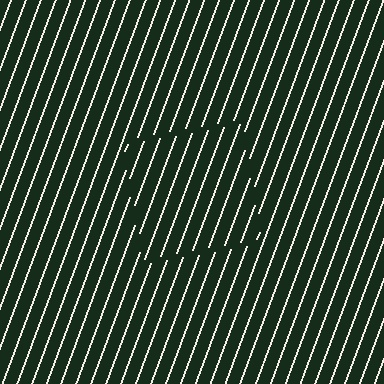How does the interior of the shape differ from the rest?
The interior of the shape contains the same grating, shifted by half a period — the contour is defined by the phase discontinuity where line-ends from the inner and outer gratings abut.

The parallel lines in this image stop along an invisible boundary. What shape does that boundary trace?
An illusory square. The interior of the shape contains the same grating, shifted by half a period — the contour is defined by the phase discontinuity where line-ends from the inner and outer gratings abut.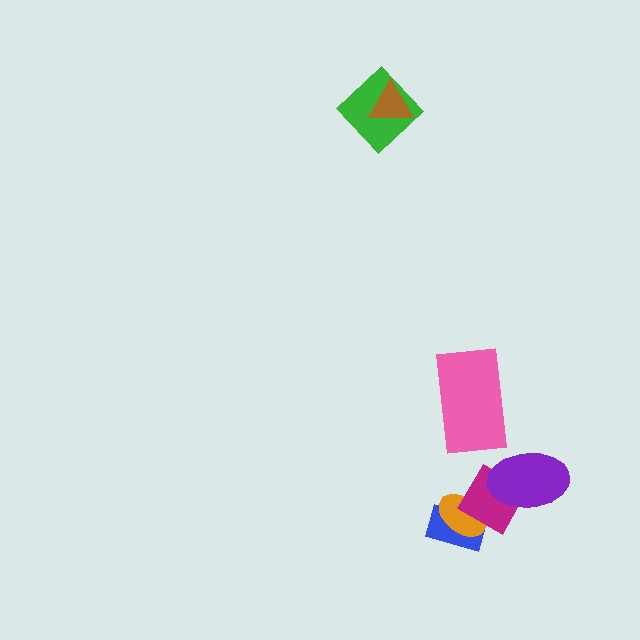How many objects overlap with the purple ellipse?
1 object overlaps with the purple ellipse.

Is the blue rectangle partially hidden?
Yes, it is partially covered by another shape.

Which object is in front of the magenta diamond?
The purple ellipse is in front of the magenta diamond.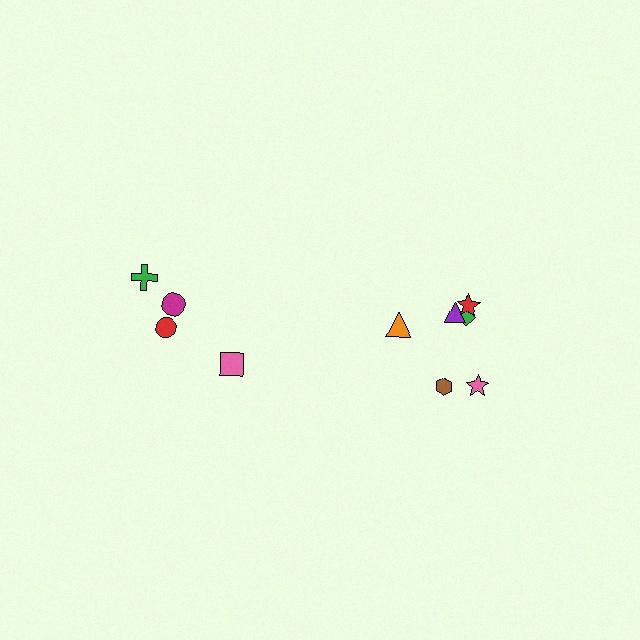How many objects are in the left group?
There are 4 objects.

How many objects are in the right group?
There are 6 objects.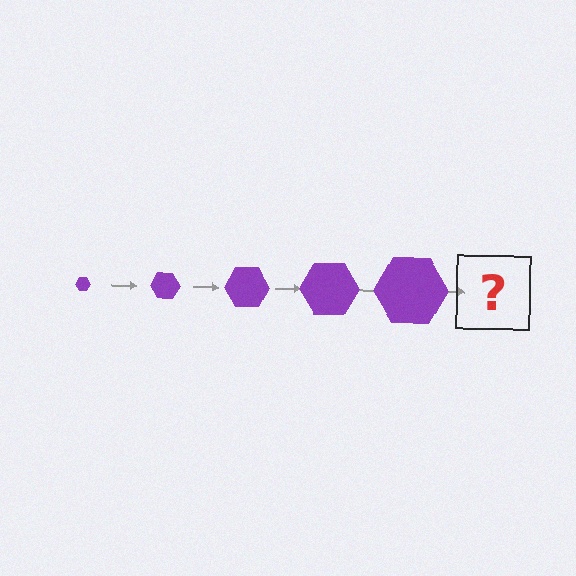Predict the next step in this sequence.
The next step is a purple hexagon, larger than the previous one.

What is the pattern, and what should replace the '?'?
The pattern is that the hexagon gets progressively larger each step. The '?' should be a purple hexagon, larger than the previous one.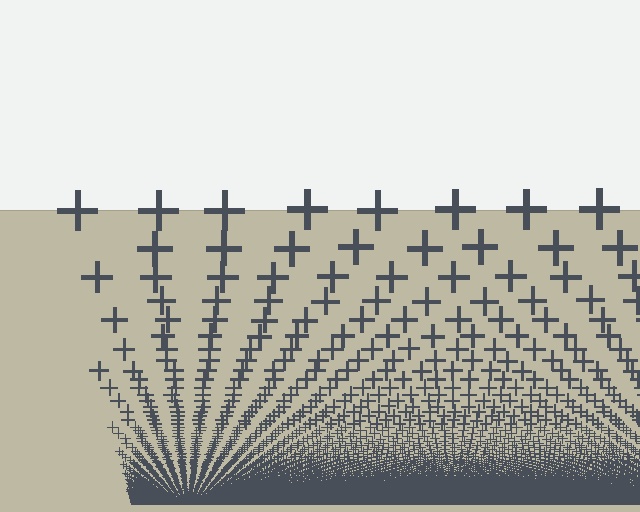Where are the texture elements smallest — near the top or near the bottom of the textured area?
Near the bottom.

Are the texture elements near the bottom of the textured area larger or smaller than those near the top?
Smaller. The gradient is inverted — elements near the bottom are smaller and denser.